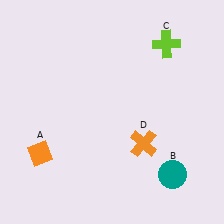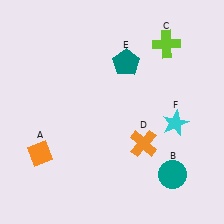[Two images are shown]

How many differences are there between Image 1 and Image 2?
There are 2 differences between the two images.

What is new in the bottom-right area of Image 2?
A cyan star (F) was added in the bottom-right area of Image 2.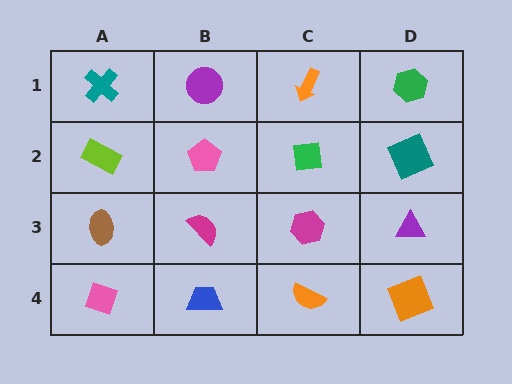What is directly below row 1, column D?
A teal square.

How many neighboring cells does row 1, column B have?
3.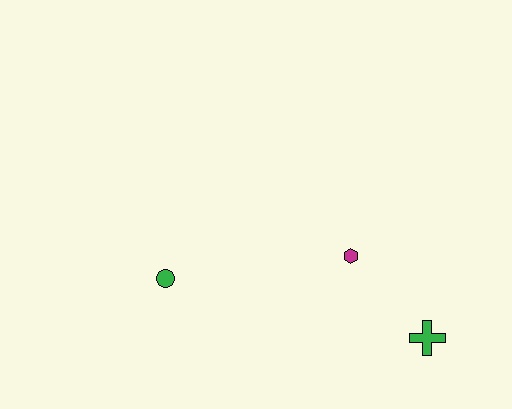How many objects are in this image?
There are 3 objects.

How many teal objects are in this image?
There are no teal objects.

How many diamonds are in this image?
There are no diamonds.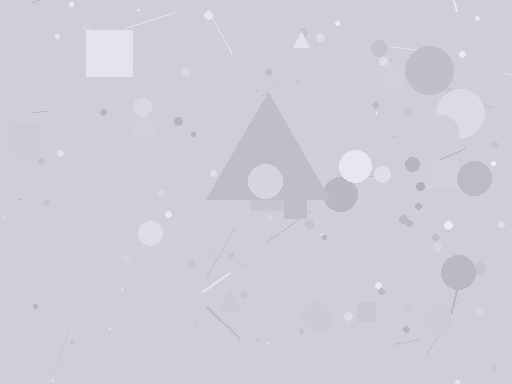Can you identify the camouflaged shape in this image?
The camouflaged shape is a triangle.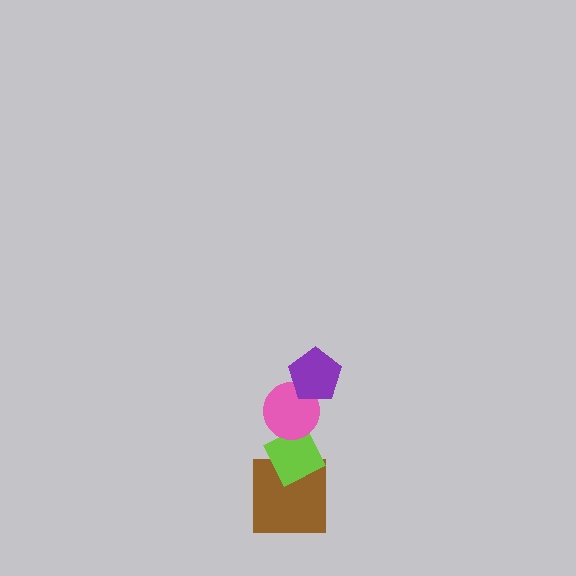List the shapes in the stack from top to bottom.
From top to bottom: the purple pentagon, the pink circle, the lime diamond, the brown square.